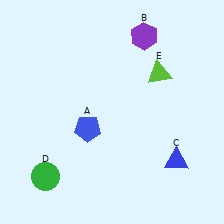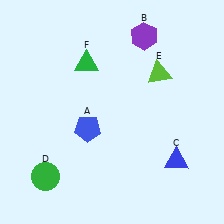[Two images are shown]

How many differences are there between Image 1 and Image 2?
There is 1 difference between the two images.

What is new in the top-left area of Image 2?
A green triangle (F) was added in the top-left area of Image 2.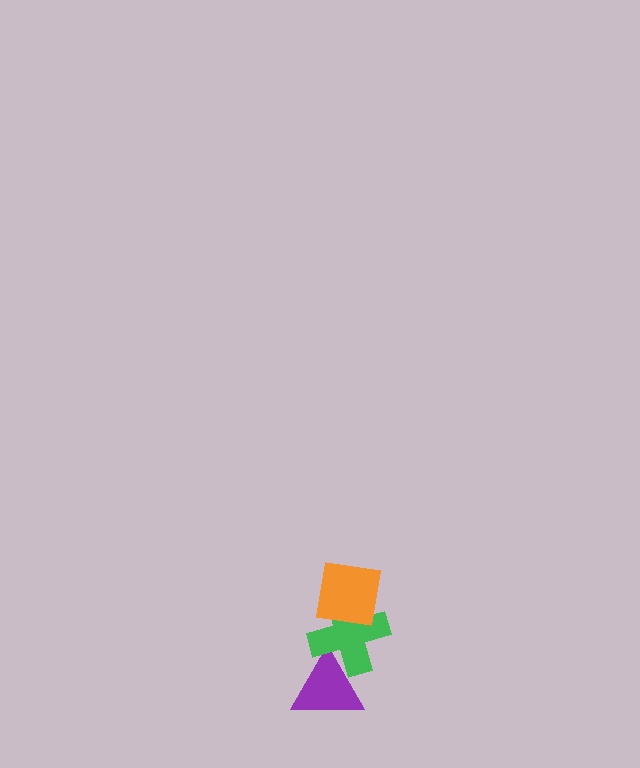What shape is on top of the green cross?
The orange square is on top of the green cross.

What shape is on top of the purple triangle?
The green cross is on top of the purple triangle.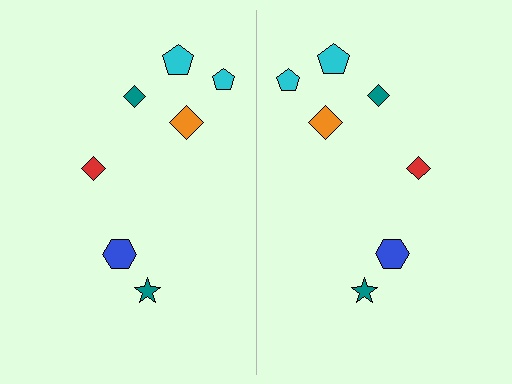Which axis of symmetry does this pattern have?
The pattern has a vertical axis of symmetry running through the center of the image.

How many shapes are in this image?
There are 14 shapes in this image.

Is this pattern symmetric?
Yes, this pattern has bilateral (reflection) symmetry.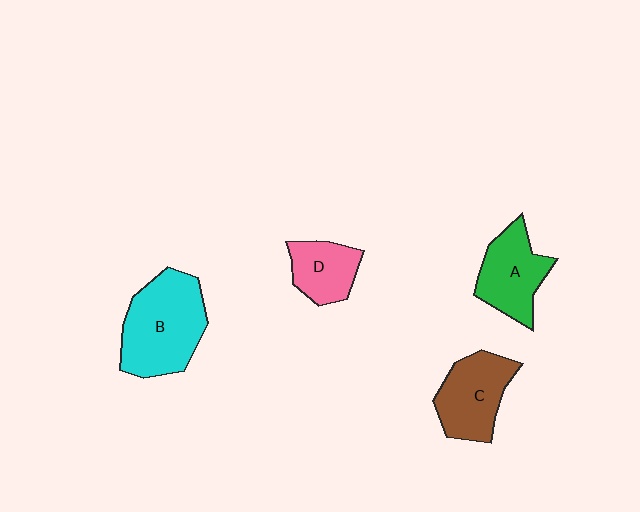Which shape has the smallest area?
Shape D (pink).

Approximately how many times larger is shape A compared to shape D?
Approximately 1.3 times.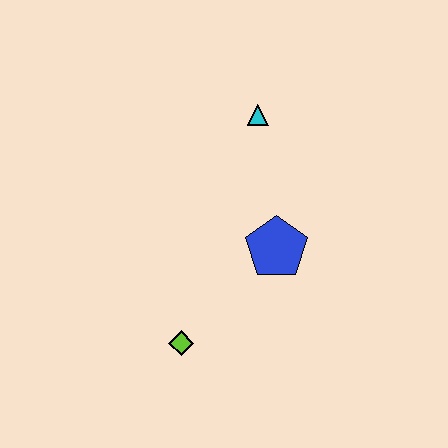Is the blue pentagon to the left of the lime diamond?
No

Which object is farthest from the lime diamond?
The cyan triangle is farthest from the lime diamond.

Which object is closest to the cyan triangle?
The blue pentagon is closest to the cyan triangle.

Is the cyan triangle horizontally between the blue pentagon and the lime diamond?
Yes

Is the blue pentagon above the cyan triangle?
No